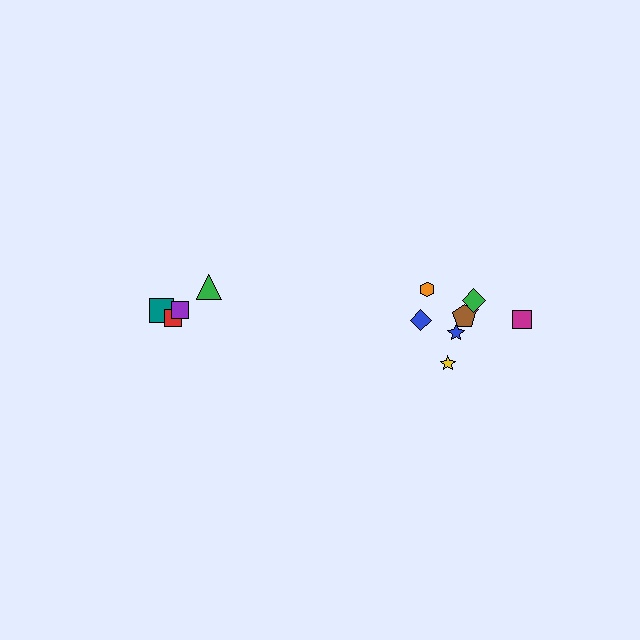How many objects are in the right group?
There are 8 objects.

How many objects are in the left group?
There are 4 objects.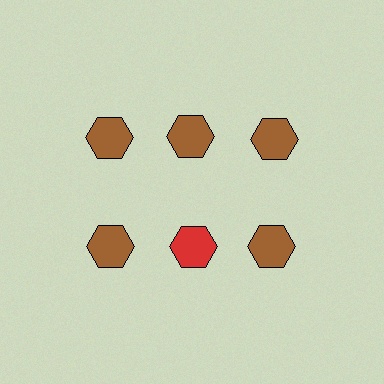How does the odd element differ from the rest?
It has a different color: red instead of brown.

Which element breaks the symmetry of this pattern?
The red hexagon in the second row, second from left column breaks the symmetry. All other shapes are brown hexagons.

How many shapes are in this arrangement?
There are 6 shapes arranged in a grid pattern.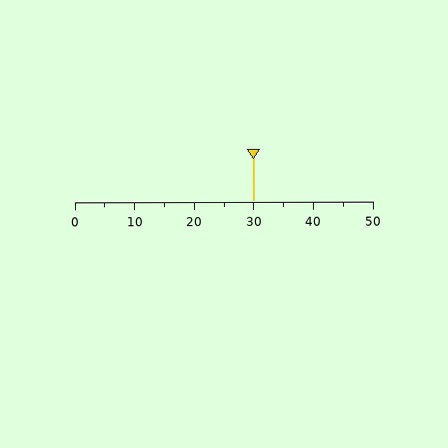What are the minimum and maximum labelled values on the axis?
The axis runs from 0 to 50.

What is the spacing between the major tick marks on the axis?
The major ticks are spaced 10 apart.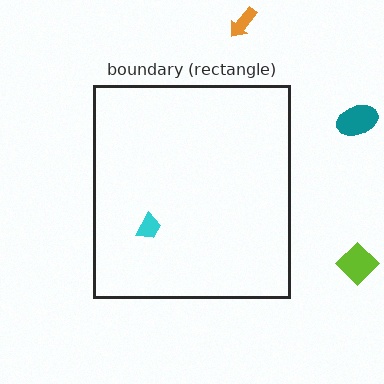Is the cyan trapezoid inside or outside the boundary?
Inside.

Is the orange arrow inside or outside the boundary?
Outside.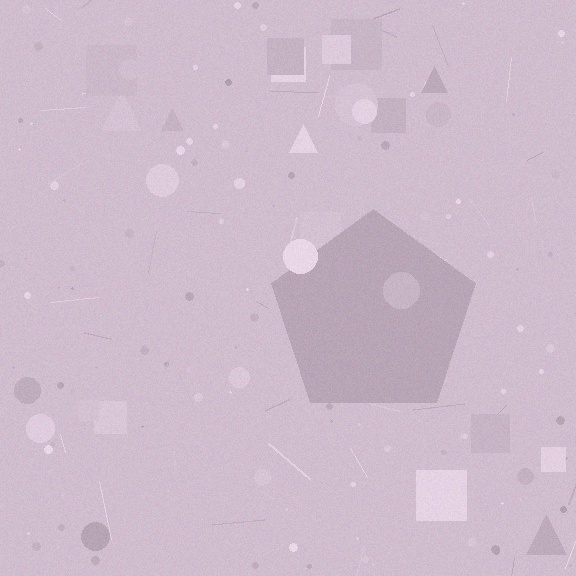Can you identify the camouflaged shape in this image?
The camouflaged shape is a pentagon.